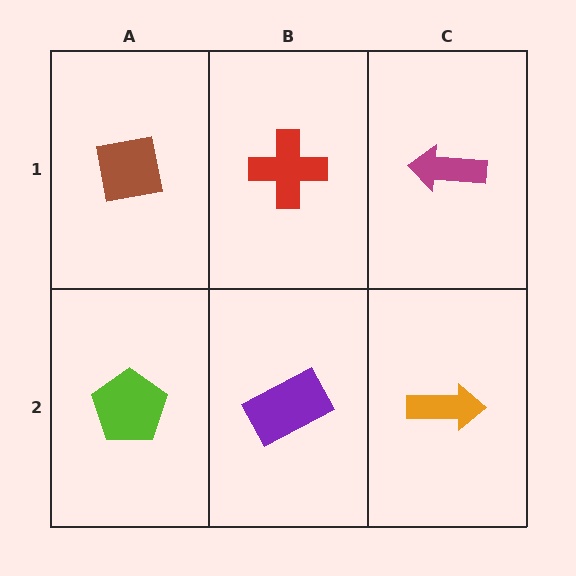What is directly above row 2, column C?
A magenta arrow.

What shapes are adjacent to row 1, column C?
An orange arrow (row 2, column C), a red cross (row 1, column B).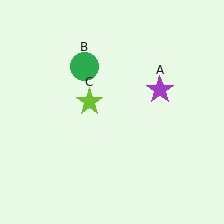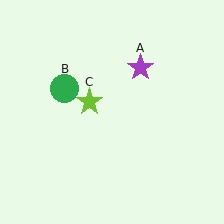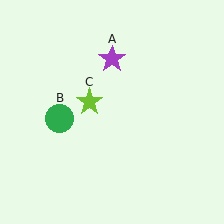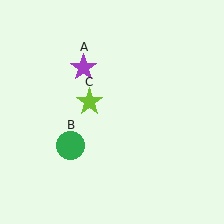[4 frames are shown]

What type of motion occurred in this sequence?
The purple star (object A), green circle (object B) rotated counterclockwise around the center of the scene.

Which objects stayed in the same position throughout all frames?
Lime star (object C) remained stationary.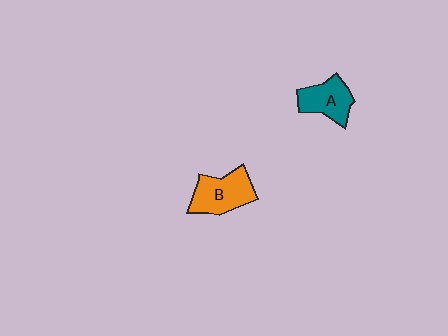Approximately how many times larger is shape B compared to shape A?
Approximately 1.2 times.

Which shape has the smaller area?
Shape A (teal).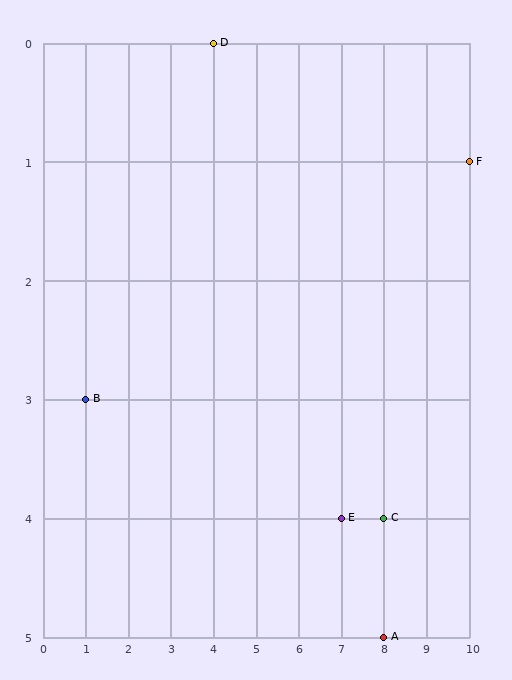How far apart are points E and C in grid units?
Points E and C are 1 column apart.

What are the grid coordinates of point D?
Point D is at grid coordinates (4, 0).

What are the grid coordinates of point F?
Point F is at grid coordinates (10, 1).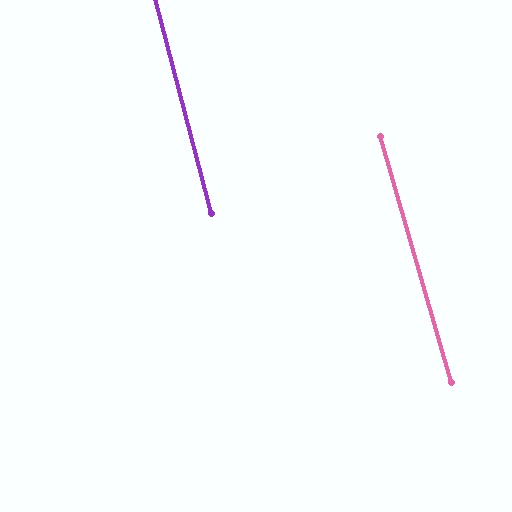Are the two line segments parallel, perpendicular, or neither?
Parallel — their directions differ by only 1.6°.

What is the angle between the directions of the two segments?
Approximately 2 degrees.